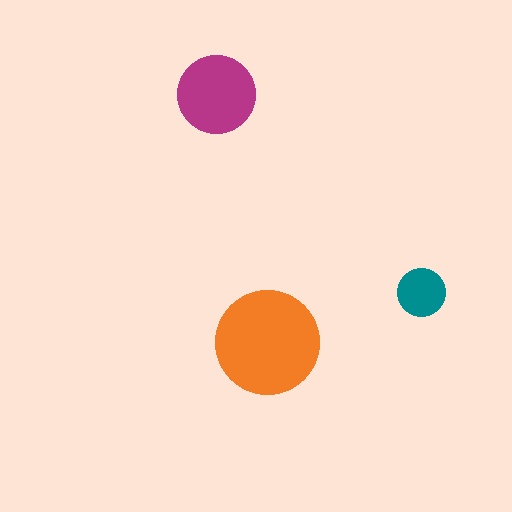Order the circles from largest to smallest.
the orange one, the magenta one, the teal one.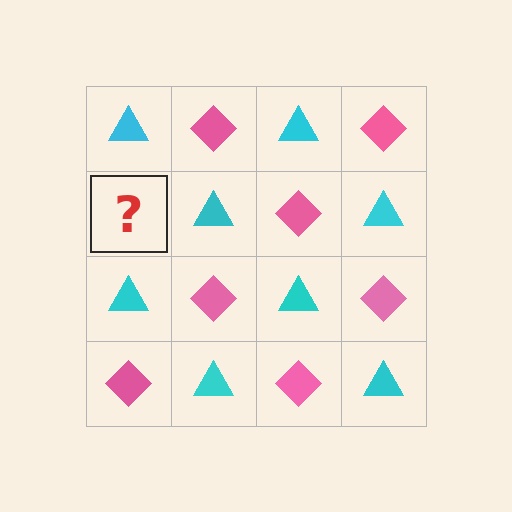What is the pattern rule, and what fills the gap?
The rule is that it alternates cyan triangle and pink diamond in a checkerboard pattern. The gap should be filled with a pink diamond.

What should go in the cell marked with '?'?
The missing cell should contain a pink diamond.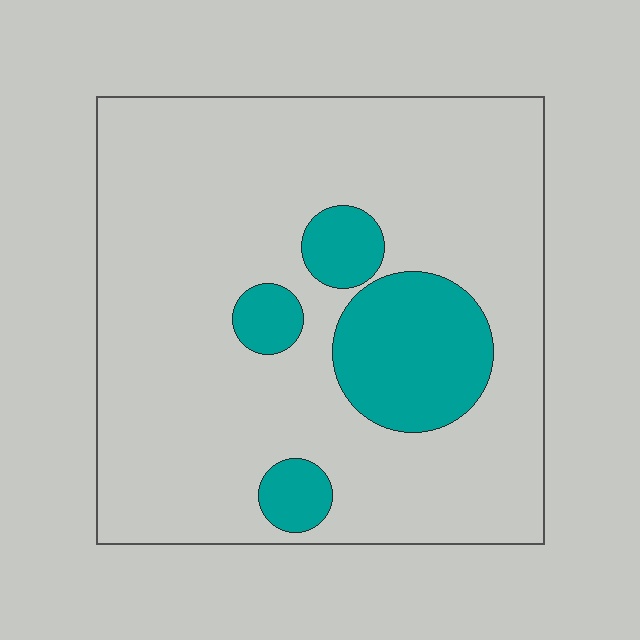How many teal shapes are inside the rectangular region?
4.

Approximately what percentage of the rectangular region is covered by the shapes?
Approximately 15%.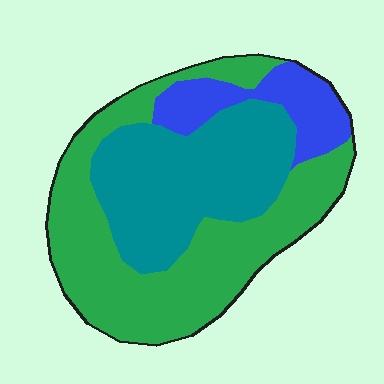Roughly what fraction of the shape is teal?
Teal covers around 35% of the shape.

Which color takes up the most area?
Green, at roughly 50%.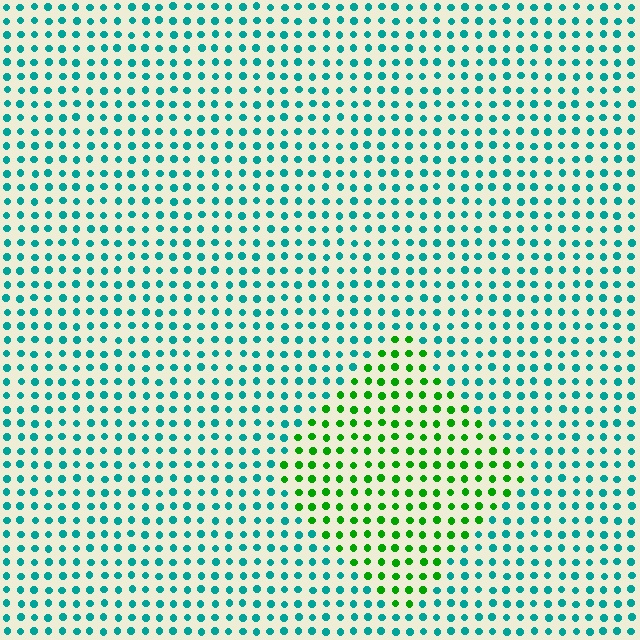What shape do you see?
I see a diamond.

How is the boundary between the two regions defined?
The boundary is defined purely by a slight shift in hue (about 56 degrees). Spacing, size, and orientation are identical on both sides.